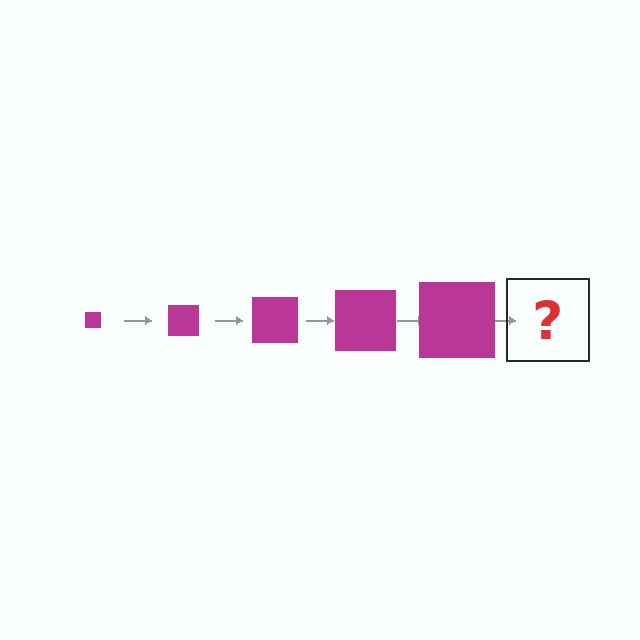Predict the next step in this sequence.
The next step is a magenta square, larger than the previous one.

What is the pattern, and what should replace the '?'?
The pattern is that the square gets progressively larger each step. The '?' should be a magenta square, larger than the previous one.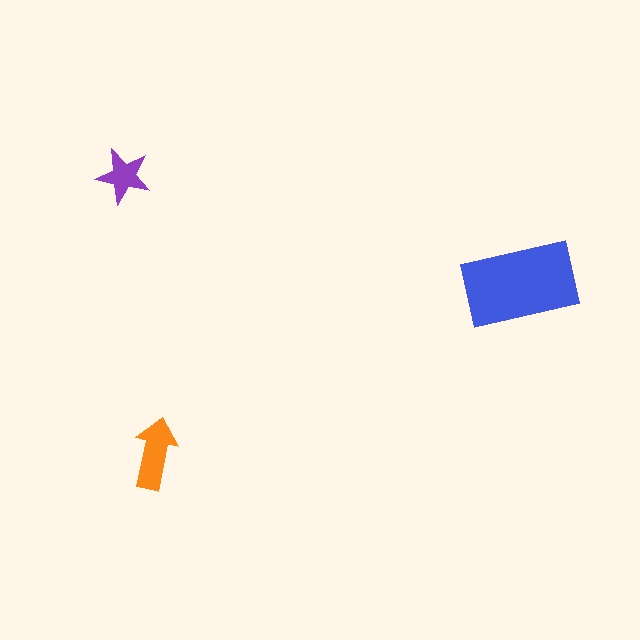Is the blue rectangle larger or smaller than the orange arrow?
Larger.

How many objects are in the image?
There are 3 objects in the image.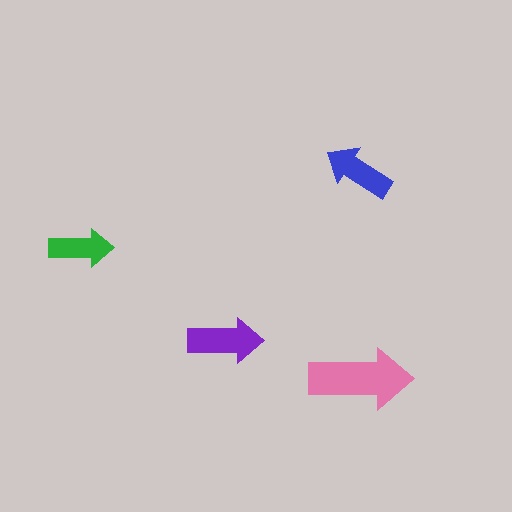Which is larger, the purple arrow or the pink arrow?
The pink one.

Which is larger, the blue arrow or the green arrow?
The blue one.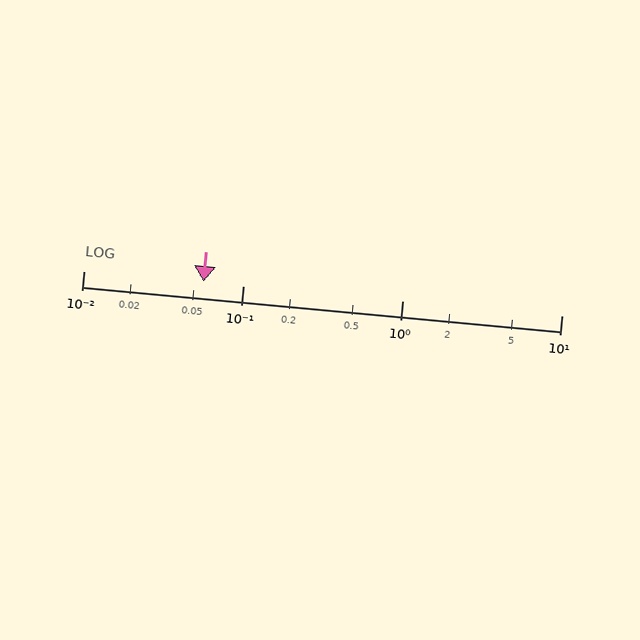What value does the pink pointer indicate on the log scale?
The pointer indicates approximately 0.057.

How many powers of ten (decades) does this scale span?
The scale spans 3 decades, from 0.01 to 10.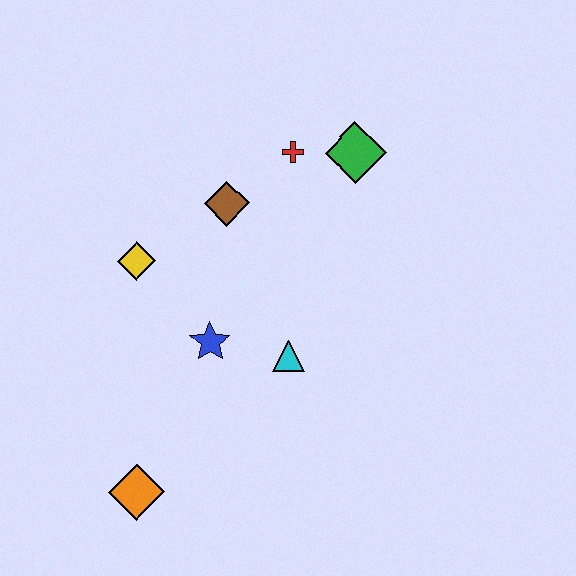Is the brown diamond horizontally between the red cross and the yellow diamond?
Yes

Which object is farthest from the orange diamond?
The green diamond is farthest from the orange diamond.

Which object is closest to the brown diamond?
The red cross is closest to the brown diamond.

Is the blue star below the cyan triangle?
No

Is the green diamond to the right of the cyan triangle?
Yes